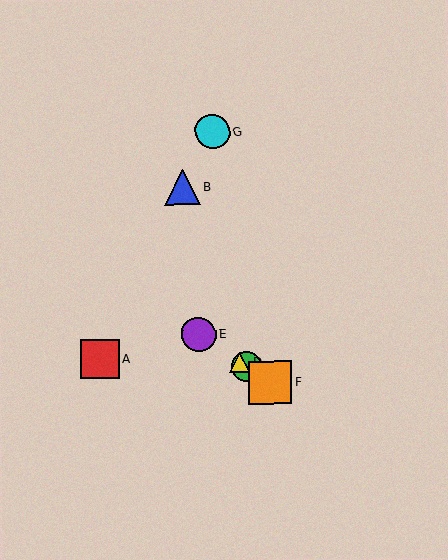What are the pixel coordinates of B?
Object B is at (182, 187).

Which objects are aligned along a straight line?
Objects C, D, E, F are aligned along a straight line.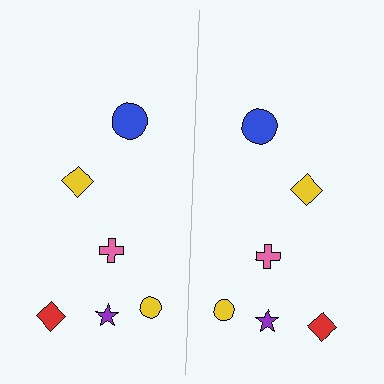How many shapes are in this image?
There are 12 shapes in this image.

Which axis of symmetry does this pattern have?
The pattern has a vertical axis of symmetry running through the center of the image.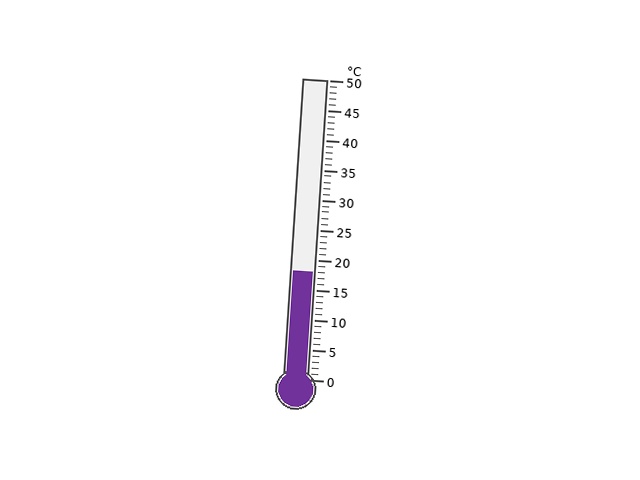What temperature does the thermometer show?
The thermometer shows approximately 18°C.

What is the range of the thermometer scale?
The thermometer scale ranges from 0°C to 50°C.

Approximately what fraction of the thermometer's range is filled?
The thermometer is filled to approximately 35% of its range.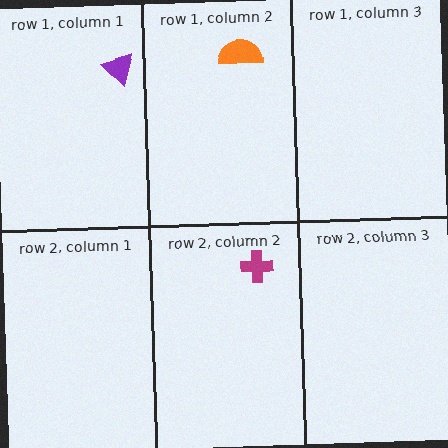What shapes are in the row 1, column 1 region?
The purple triangle.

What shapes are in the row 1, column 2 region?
The orange semicircle.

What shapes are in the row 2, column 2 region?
The magenta cross.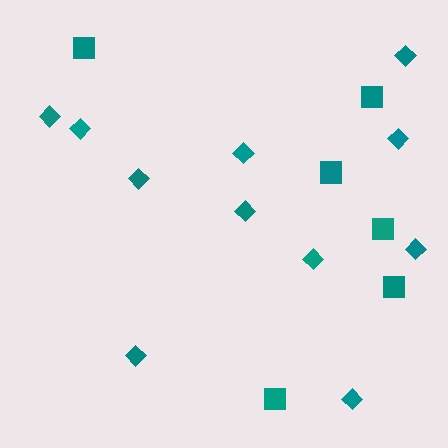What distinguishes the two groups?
There are 2 groups: one group of squares (6) and one group of diamonds (11).